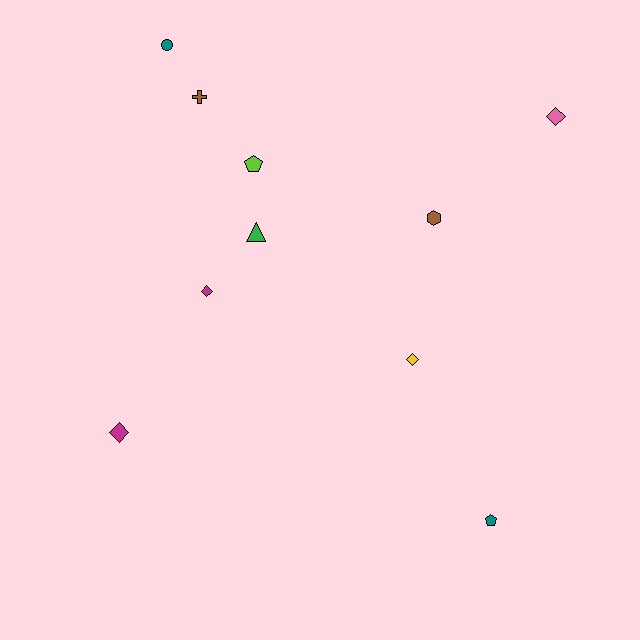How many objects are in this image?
There are 10 objects.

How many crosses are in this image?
There is 1 cross.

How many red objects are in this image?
There are no red objects.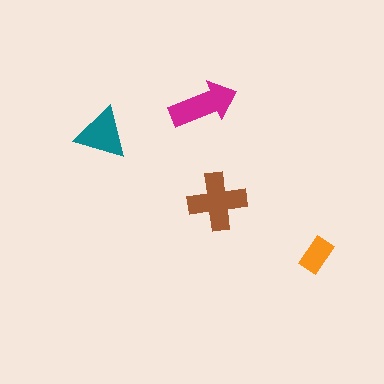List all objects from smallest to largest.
The orange rectangle, the teal triangle, the magenta arrow, the brown cross.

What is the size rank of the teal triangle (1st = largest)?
3rd.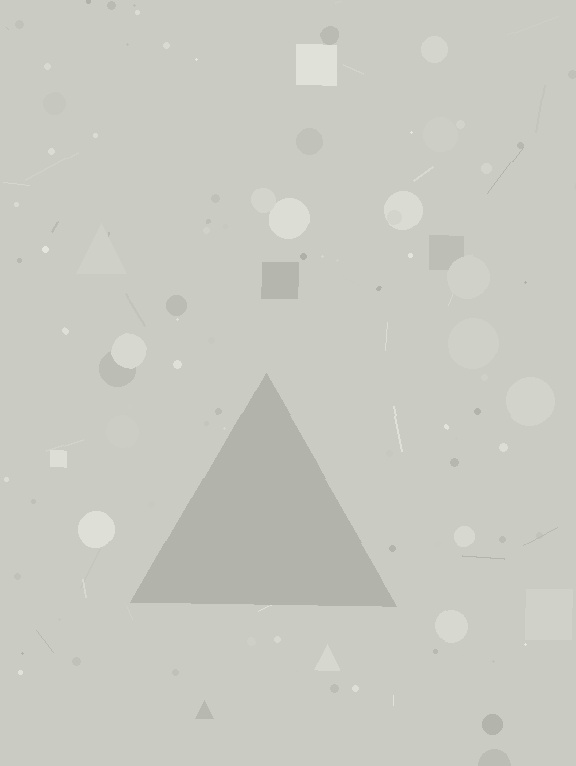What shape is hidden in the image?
A triangle is hidden in the image.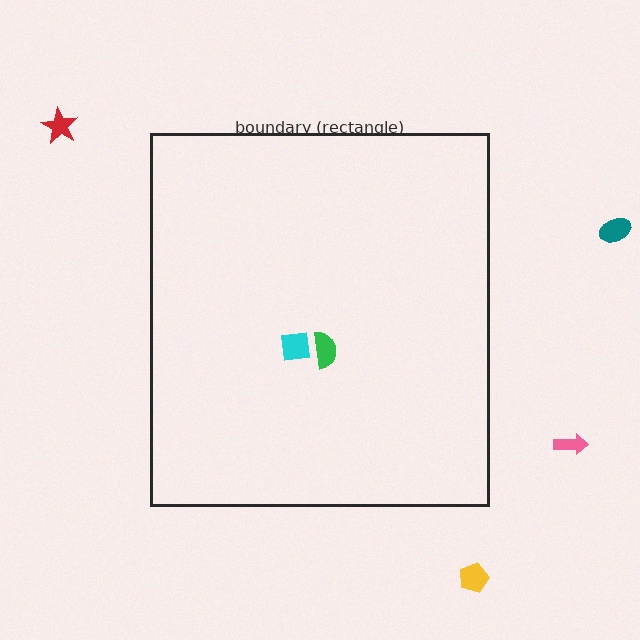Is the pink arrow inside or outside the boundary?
Outside.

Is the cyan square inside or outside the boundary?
Inside.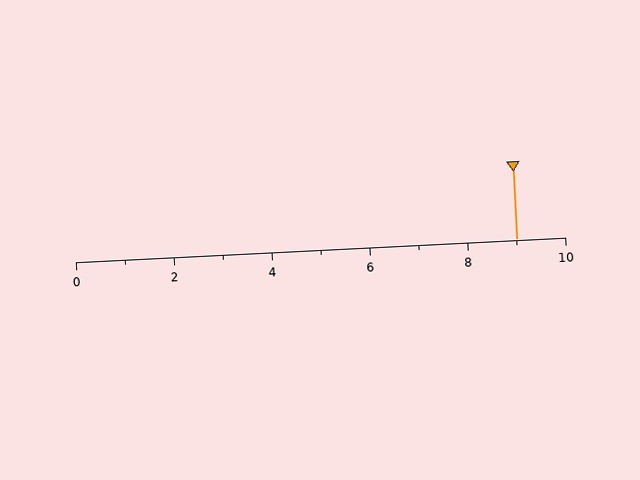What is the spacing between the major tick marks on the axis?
The major ticks are spaced 2 apart.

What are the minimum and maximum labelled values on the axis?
The axis runs from 0 to 10.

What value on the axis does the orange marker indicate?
The marker indicates approximately 9.